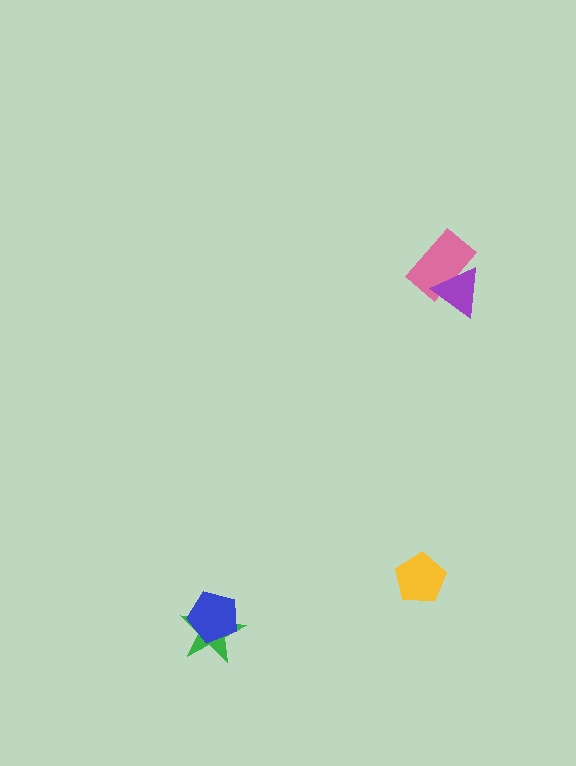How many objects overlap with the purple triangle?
1 object overlaps with the purple triangle.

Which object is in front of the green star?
The blue pentagon is in front of the green star.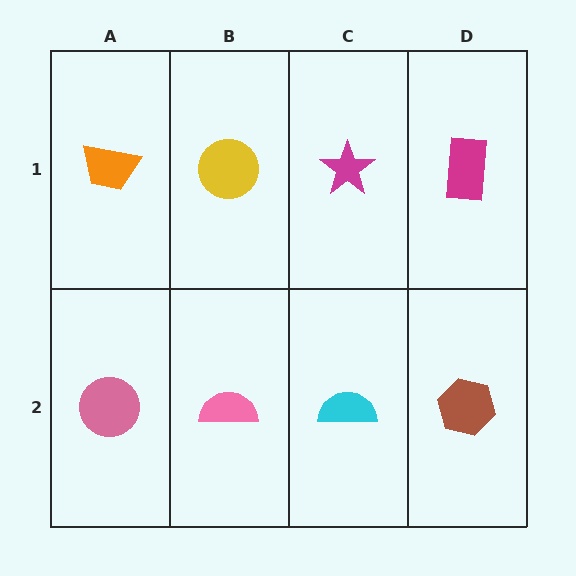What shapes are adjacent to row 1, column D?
A brown hexagon (row 2, column D), a magenta star (row 1, column C).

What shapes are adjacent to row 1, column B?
A pink semicircle (row 2, column B), an orange trapezoid (row 1, column A), a magenta star (row 1, column C).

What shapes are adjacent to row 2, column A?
An orange trapezoid (row 1, column A), a pink semicircle (row 2, column B).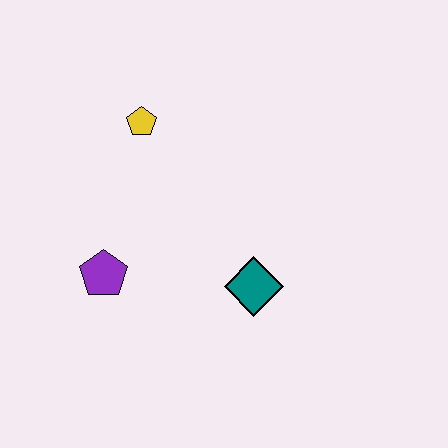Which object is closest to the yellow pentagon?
The purple pentagon is closest to the yellow pentagon.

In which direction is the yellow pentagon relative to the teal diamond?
The yellow pentagon is above the teal diamond.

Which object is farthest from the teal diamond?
The yellow pentagon is farthest from the teal diamond.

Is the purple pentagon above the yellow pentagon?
No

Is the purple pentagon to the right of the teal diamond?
No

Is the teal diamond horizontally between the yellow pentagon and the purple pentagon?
No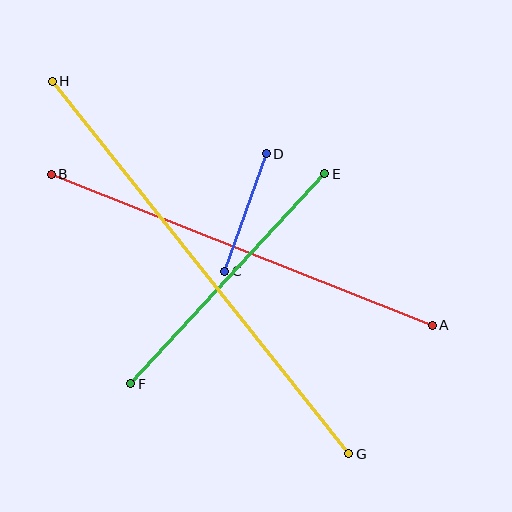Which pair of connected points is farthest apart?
Points G and H are farthest apart.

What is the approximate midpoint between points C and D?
The midpoint is at approximately (246, 213) pixels.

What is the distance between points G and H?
The distance is approximately 476 pixels.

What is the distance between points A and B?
The distance is approximately 410 pixels.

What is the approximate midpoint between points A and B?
The midpoint is at approximately (242, 250) pixels.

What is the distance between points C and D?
The distance is approximately 125 pixels.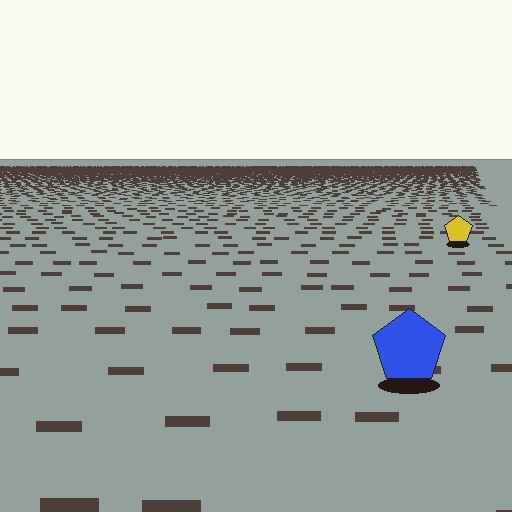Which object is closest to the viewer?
The blue pentagon is closest. The texture marks near it are larger and more spread out.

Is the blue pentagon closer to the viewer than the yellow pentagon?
Yes. The blue pentagon is closer — you can tell from the texture gradient: the ground texture is coarser near it.